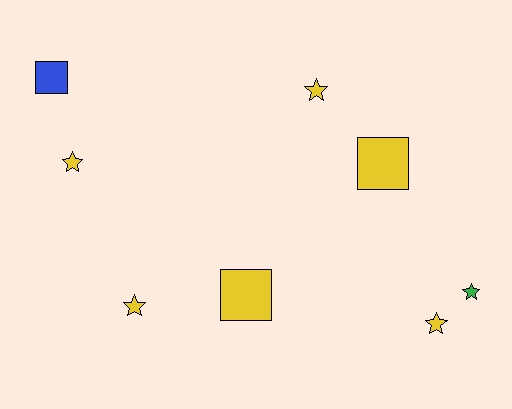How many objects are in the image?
There are 8 objects.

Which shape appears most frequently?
Star, with 5 objects.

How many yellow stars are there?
There are 4 yellow stars.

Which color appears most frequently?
Yellow, with 6 objects.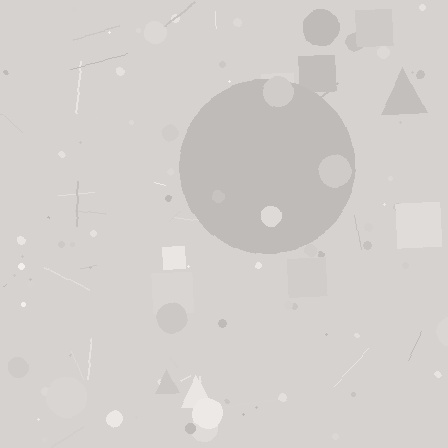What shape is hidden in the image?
A circle is hidden in the image.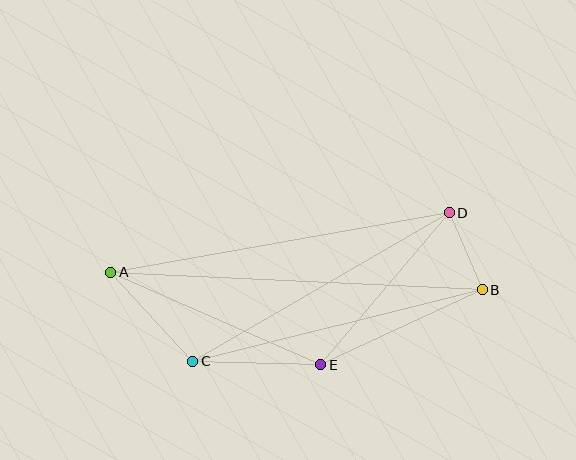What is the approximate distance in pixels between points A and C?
The distance between A and C is approximately 122 pixels.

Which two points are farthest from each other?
Points A and B are farthest from each other.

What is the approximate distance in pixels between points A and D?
The distance between A and D is approximately 344 pixels.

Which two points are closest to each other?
Points B and D are closest to each other.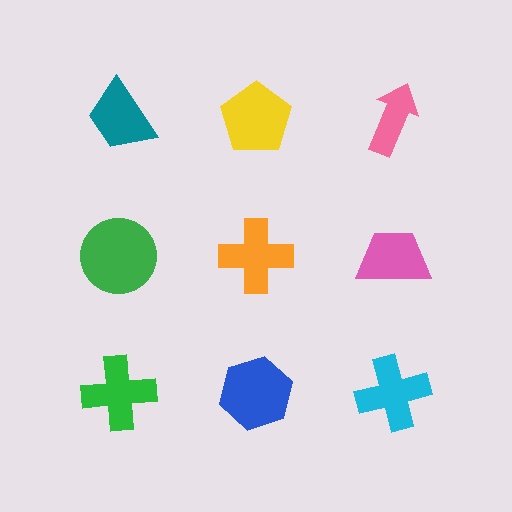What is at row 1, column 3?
A pink arrow.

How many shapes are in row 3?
3 shapes.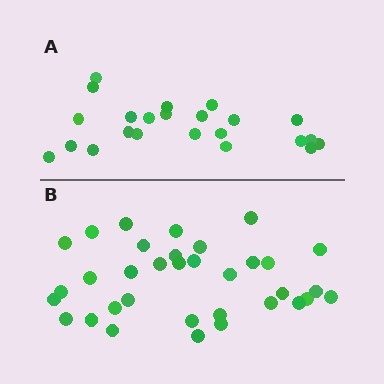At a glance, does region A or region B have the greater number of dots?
Region B (the bottom region) has more dots.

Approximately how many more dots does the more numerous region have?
Region B has roughly 12 or so more dots than region A.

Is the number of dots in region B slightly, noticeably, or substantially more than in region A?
Region B has substantially more. The ratio is roughly 1.5 to 1.